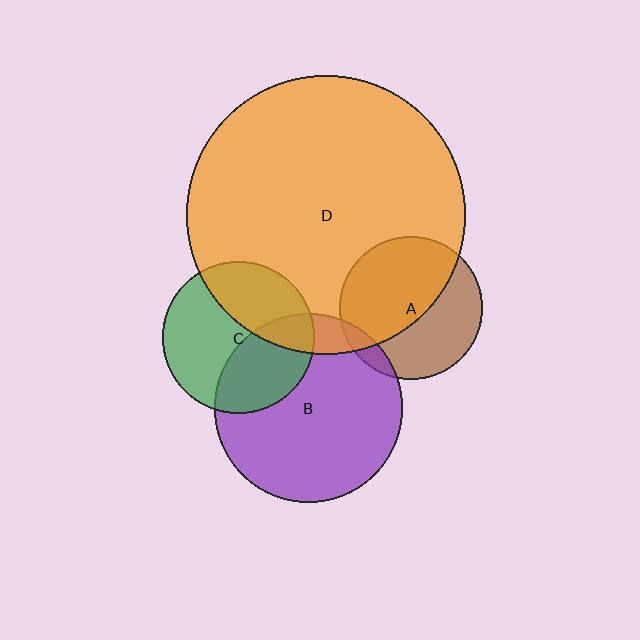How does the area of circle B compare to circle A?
Approximately 1.7 times.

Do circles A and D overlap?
Yes.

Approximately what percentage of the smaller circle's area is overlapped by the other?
Approximately 55%.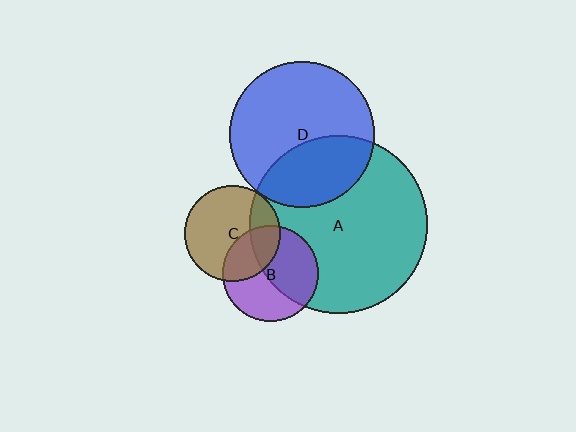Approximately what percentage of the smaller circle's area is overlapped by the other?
Approximately 25%.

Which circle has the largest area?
Circle A (teal).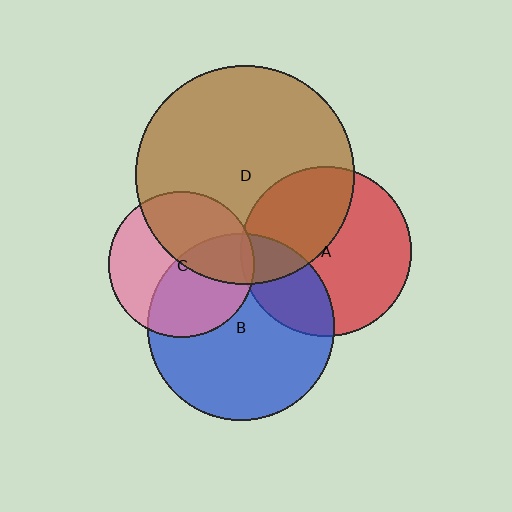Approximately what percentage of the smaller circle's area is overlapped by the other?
Approximately 40%.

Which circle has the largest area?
Circle D (brown).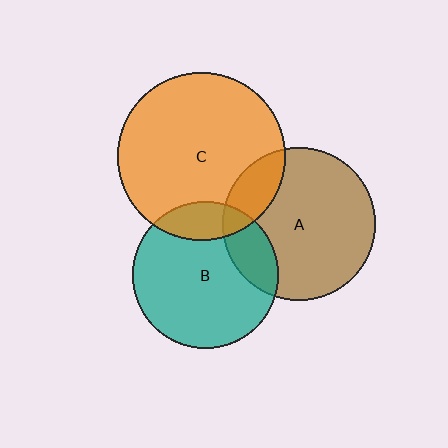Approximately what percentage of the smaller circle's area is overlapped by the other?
Approximately 15%.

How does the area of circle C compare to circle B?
Approximately 1.3 times.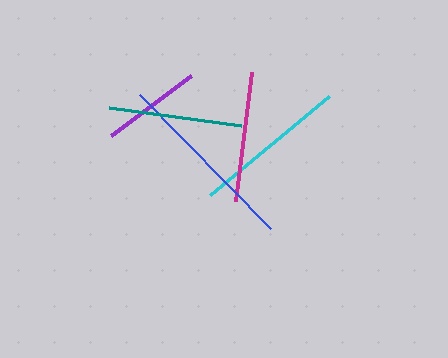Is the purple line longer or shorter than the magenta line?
The magenta line is longer than the purple line.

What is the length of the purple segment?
The purple segment is approximately 100 pixels long.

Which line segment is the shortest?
The purple line is the shortest at approximately 100 pixels.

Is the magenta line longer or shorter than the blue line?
The blue line is longer than the magenta line.